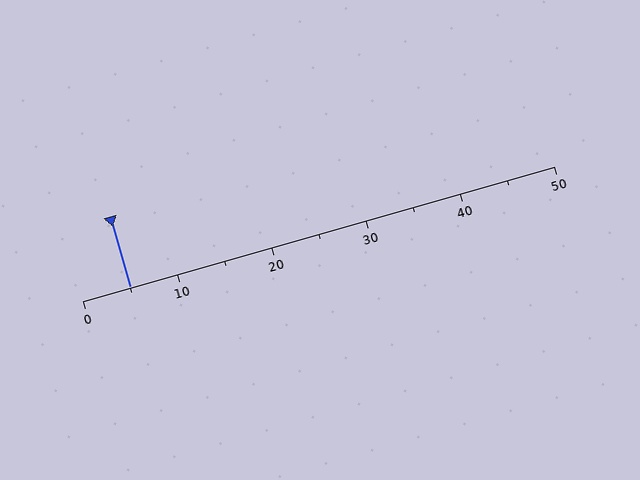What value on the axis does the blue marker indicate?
The marker indicates approximately 5.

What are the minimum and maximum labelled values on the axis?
The axis runs from 0 to 50.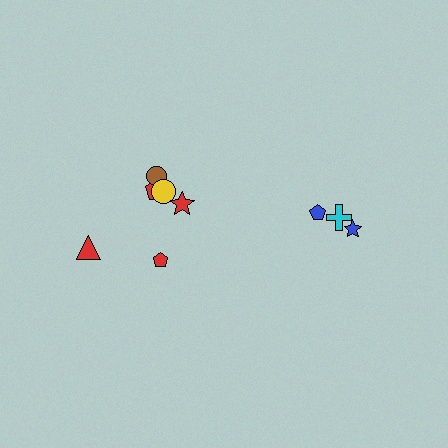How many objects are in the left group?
There are 6 objects.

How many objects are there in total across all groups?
There are 9 objects.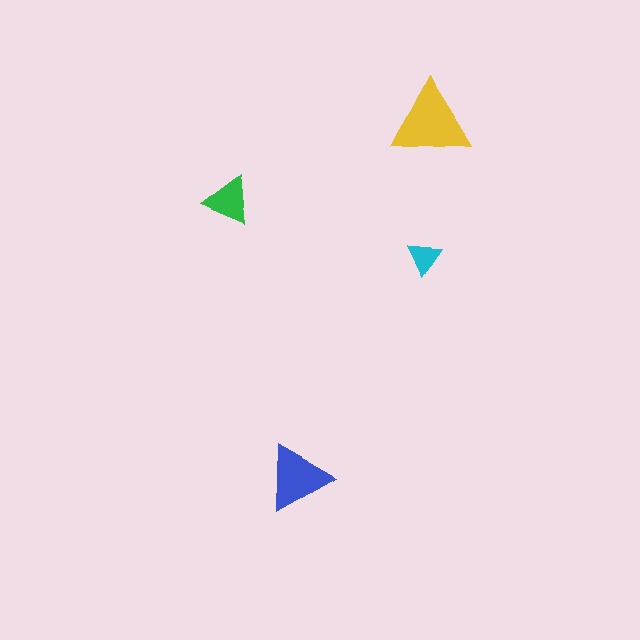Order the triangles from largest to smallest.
the yellow one, the blue one, the green one, the cyan one.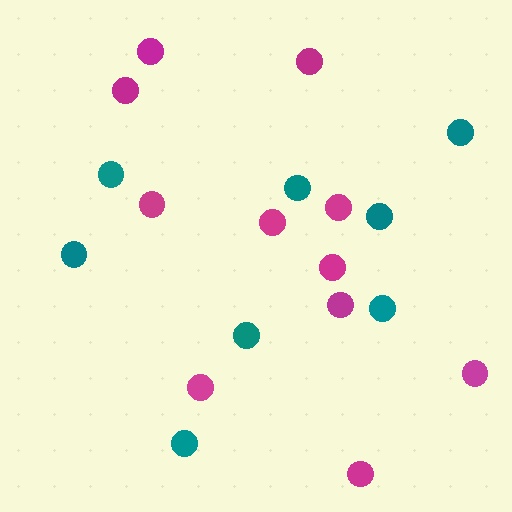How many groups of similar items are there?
There are 2 groups: one group of magenta circles (11) and one group of teal circles (8).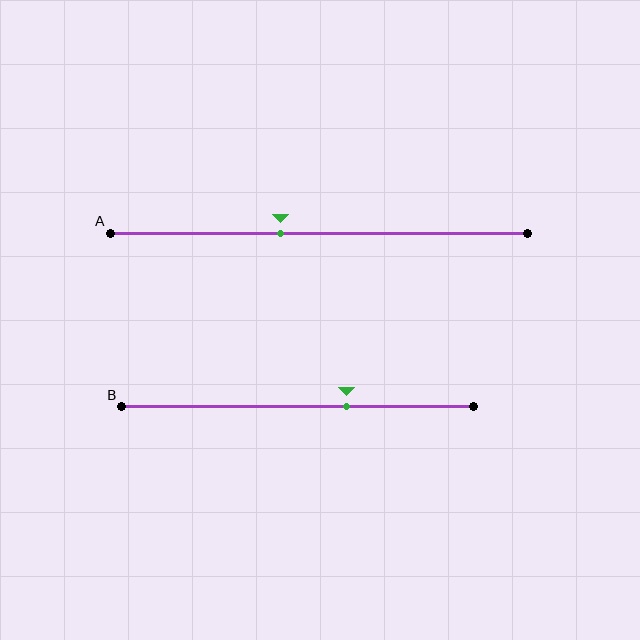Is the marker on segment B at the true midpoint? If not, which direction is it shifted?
No, the marker on segment B is shifted to the right by about 14% of the segment length.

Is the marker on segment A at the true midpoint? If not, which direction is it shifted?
No, the marker on segment A is shifted to the left by about 9% of the segment length.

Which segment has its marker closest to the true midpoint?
Segment A has its marker closest to the true midpoint.